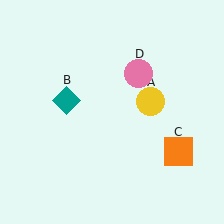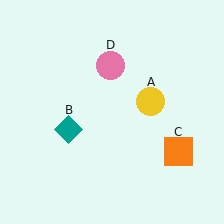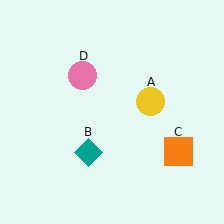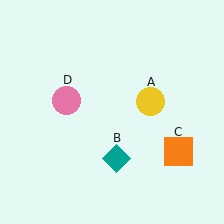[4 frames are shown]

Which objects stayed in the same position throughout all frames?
Yellow circle (object A) and orange square (object C) remained stationary.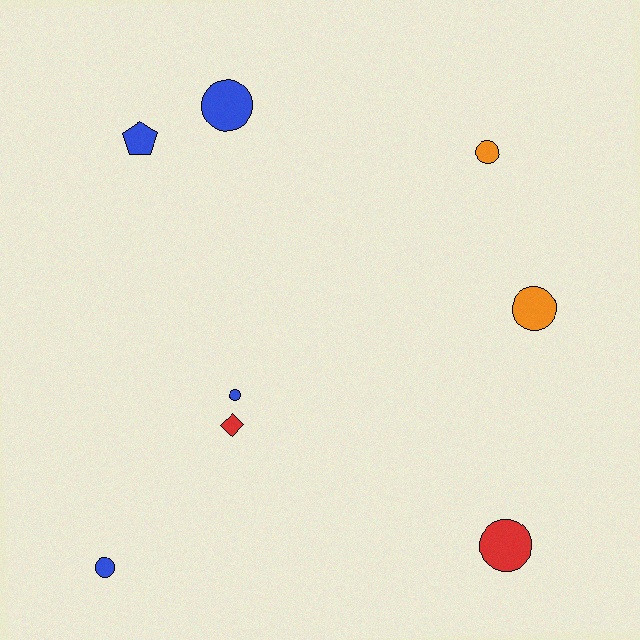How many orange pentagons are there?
There are no orange pentagons.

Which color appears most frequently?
Blue, with 4 objects.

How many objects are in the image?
There are 8 objects.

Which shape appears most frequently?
Circle, with 6 objects.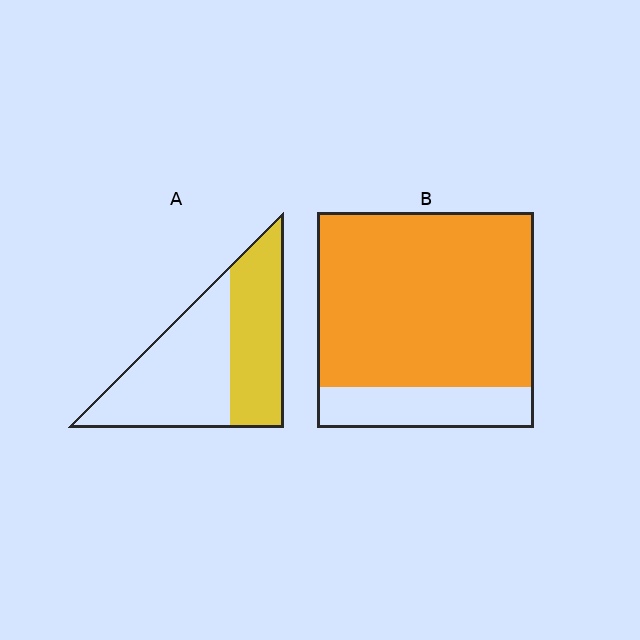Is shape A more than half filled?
No.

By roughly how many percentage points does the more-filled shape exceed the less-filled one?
By roughly 35 percentage points (B over A).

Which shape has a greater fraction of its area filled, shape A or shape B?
Shape B.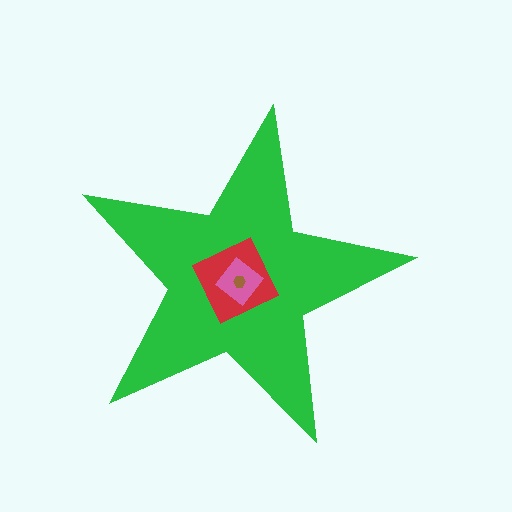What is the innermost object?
The brown hexagon.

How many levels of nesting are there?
4.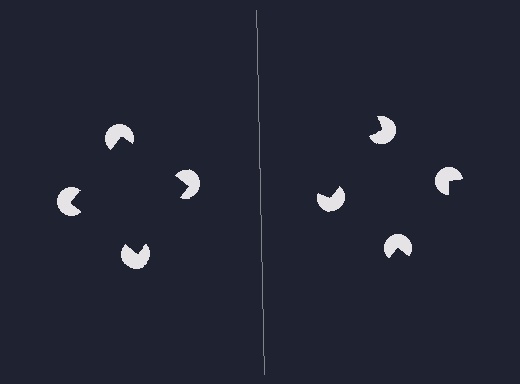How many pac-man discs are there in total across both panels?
8 — 4 on each side.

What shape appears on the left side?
An illusory square.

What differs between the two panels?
The pac-man discs are positioned identically on both sides; only the wedge orientations differ. On the left they align to a square; on the right they are misaligned.